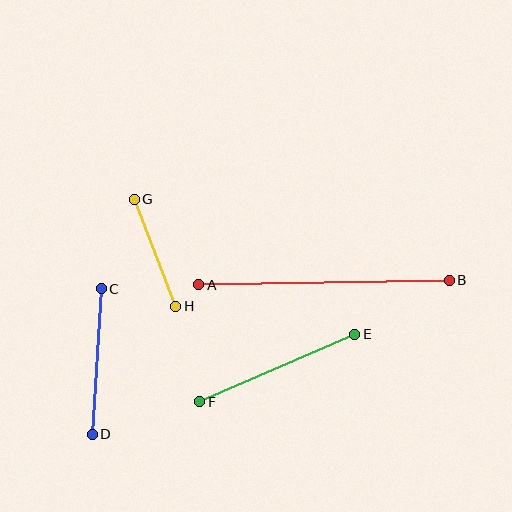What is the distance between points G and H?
The distance is approximately 115 pixels.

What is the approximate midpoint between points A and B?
The midpoint is at approximately (324, 282) pixels.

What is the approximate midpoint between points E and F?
The midpoint is at approximately (277, 368) pixels.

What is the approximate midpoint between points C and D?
The midpoint is at approximately (97, 361) pixels.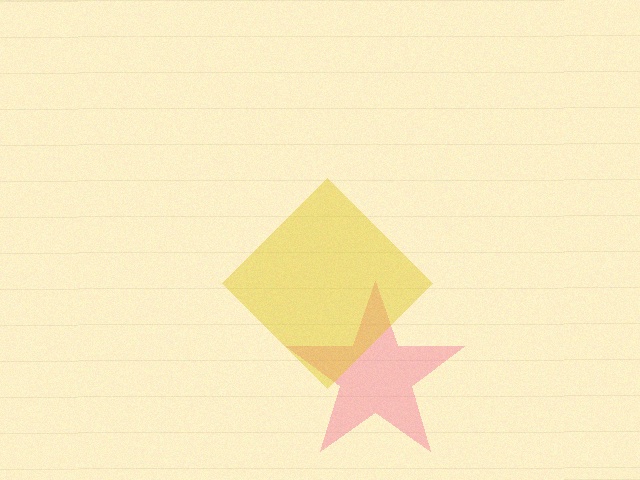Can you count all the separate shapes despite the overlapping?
Yes, there are 2 separate shapes.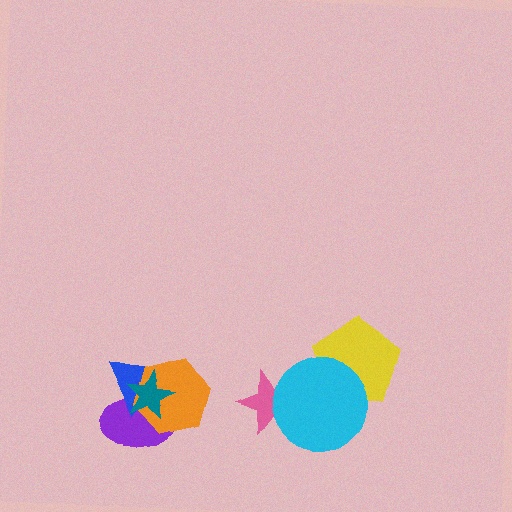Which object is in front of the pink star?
The cyan circle is in front of the pink star.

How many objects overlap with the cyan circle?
2 objects overlap with the cyan circle.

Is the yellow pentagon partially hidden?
Yes, it is partially covered by another shape.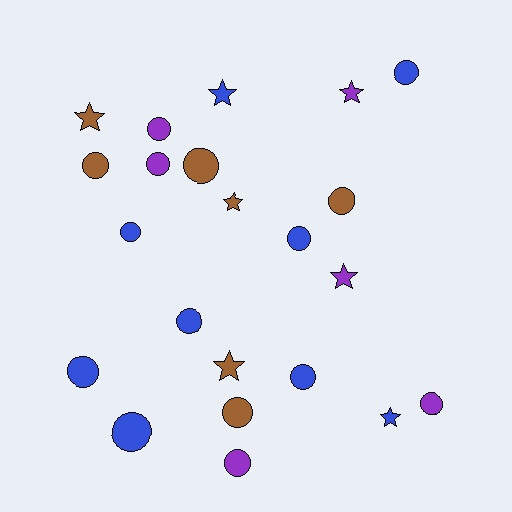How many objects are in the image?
There are 22 objects.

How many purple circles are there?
There are 4 purple circles.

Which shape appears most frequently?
Circle, with 15 objects.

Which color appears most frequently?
Blue, with 9 objects.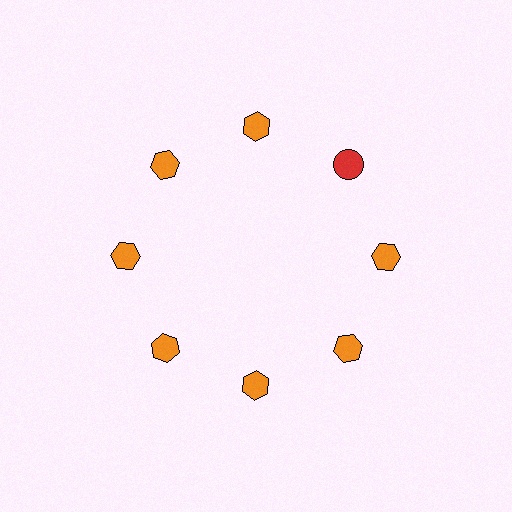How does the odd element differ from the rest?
It differs in both color (red instead of orange) and shape (circle instead of hexagon).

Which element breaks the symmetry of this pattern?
The red circle at roughly the 2 o'clock position breaks the symmetry. All other shapes are orange hexagons.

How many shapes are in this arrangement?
There are 8 shapes arranged in a ring pattern.